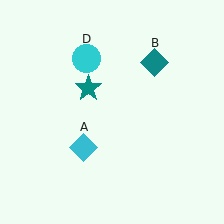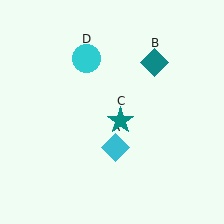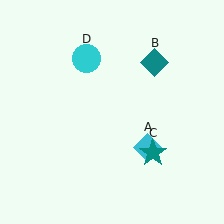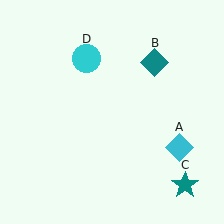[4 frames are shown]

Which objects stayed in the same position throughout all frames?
Teal diamond (object B) and cyan circle (object D) remained stationary.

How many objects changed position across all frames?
2 objects changed position: cyan diamond (object A), teal star (object C).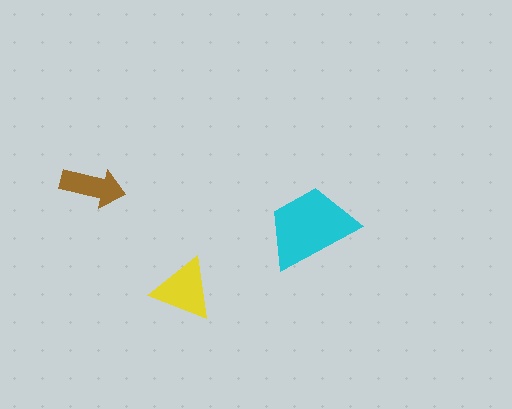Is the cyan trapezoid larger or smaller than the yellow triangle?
Larger.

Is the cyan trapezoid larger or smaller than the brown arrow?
Larger.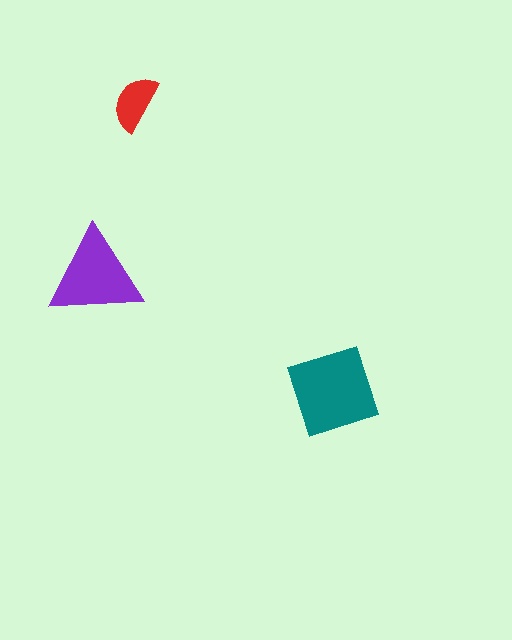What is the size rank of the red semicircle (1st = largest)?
3rd.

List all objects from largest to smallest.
The teal square, the purple triangle, the red semicircle.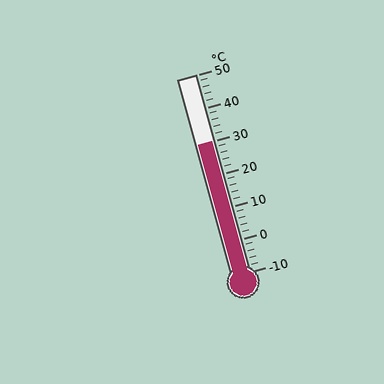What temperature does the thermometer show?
The thermometer shows approximately 30°C.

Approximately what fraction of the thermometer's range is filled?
The thermometer is filled to approximately 65% of its range.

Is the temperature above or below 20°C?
The temperature is above 20°C.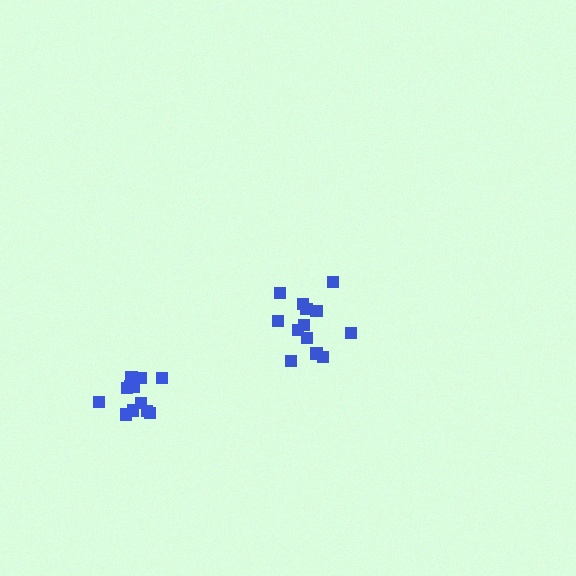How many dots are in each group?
Group 1: 13 dots, Group 2: 13 dots (26 total).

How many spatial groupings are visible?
There are 2 spatial groupings.